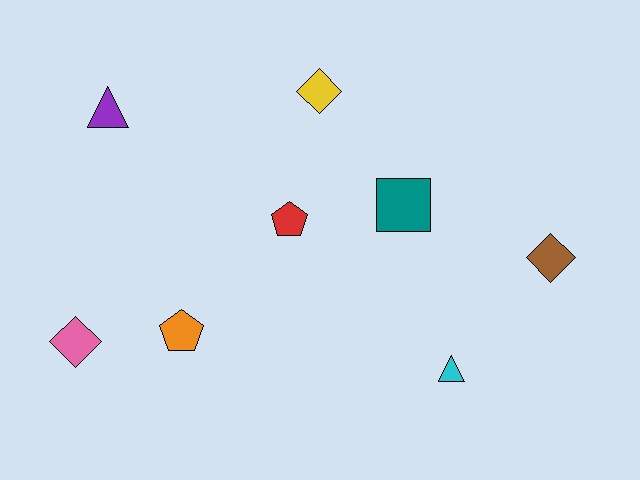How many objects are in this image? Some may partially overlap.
There are 8 objects.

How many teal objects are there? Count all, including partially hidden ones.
There is 1 teal object.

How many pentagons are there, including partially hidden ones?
There are 2 pentagons.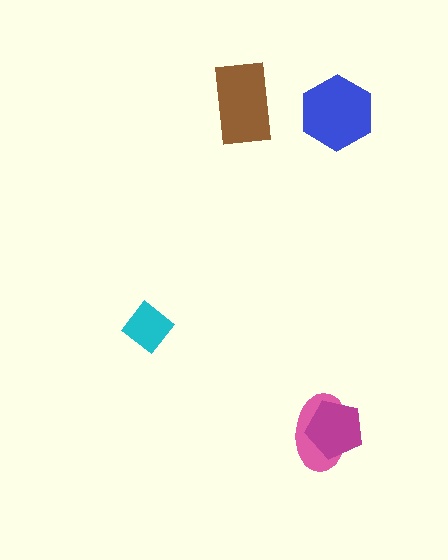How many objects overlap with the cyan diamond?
0 objects overlap with the cyan diamond.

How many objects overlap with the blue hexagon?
0 objects overlap with the blue hexagon.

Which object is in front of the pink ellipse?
The magenta pentagon is in front of the pink ellipse.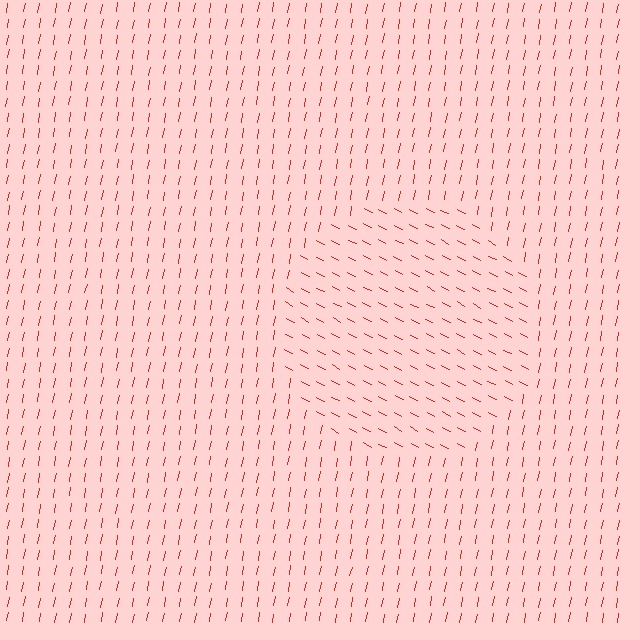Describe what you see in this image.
The image is filled with small red line segments. A circle region in the image has lines oriented differently from the surrounding lines, creating a visible texture boundary.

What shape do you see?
I see a circle.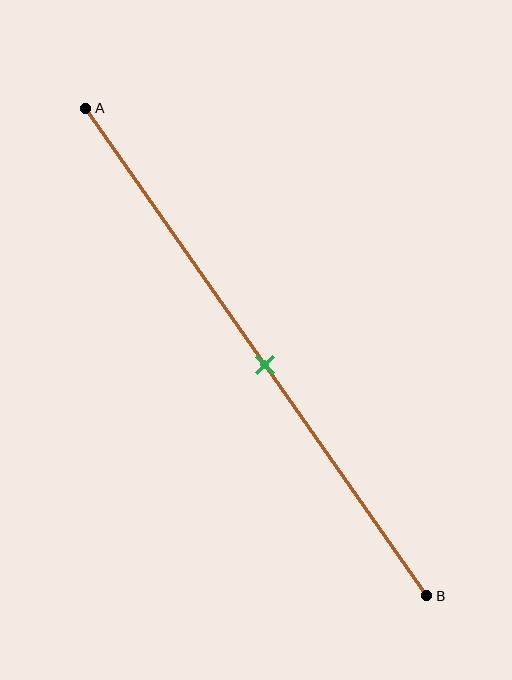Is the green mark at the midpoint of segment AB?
Yes, the mark is approximately at the midpoint.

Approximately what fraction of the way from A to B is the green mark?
The green mark is approximately 55% of the way from A to B.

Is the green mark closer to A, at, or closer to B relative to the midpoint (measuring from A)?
The green mark is approximately at the midpoint of segment AB.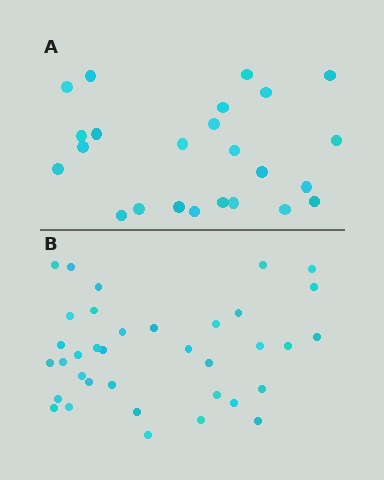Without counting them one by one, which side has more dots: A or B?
Region B (the bottom region) has more dots.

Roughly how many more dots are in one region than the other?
Region B has roughly 12 or so more dots than region A.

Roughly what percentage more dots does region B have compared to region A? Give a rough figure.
About 50% more.